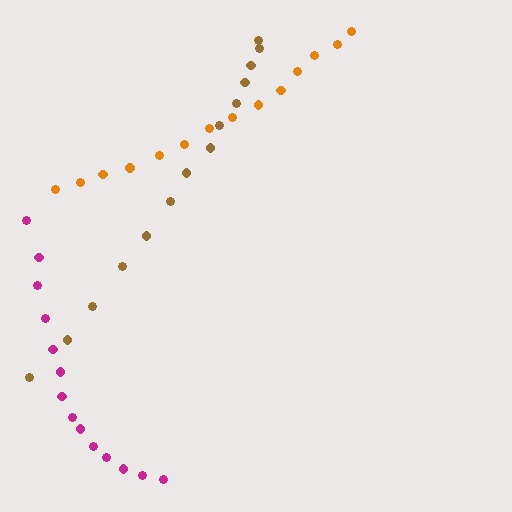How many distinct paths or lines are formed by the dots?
There are 3 distinct paths.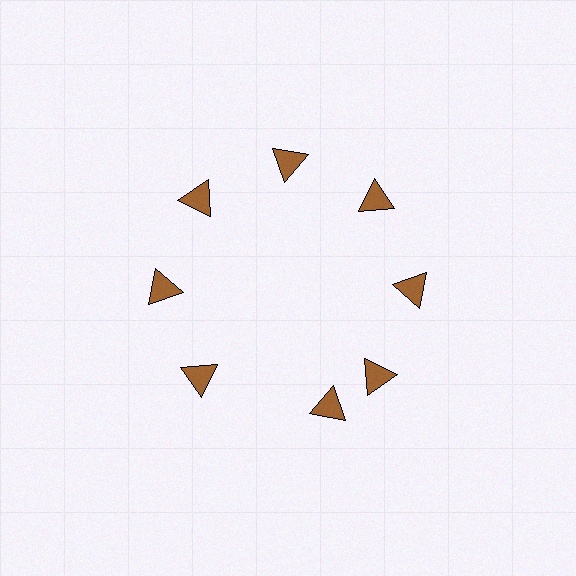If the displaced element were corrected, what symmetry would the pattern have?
It would have 8-fold rotational symmetry — the pattern would map onto itself every 45 degrees.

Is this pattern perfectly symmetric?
No. The 8 brown triangles are arranged in a ring, but one element near the 6 o'clock position is rotated out of alignment along the ring, breaking the 8-fold rotational symmetry.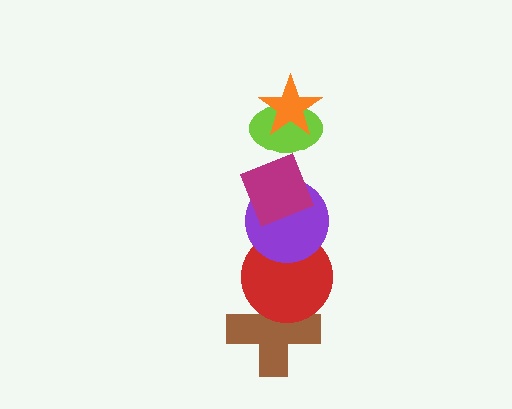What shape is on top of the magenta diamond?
The lime ellipse is on top of the magenta diamond.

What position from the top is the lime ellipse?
The lime ellipse is 2nd from the top.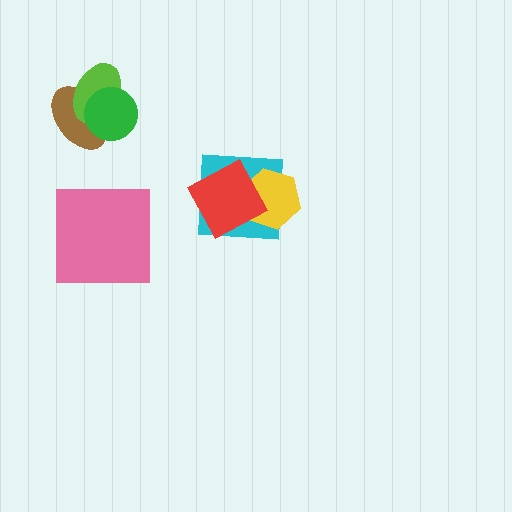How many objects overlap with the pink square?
0 objects overlap with the pink square.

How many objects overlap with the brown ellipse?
2 objects overlap with the brown ellipse.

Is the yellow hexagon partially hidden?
Yes, it is partially covered by another shape.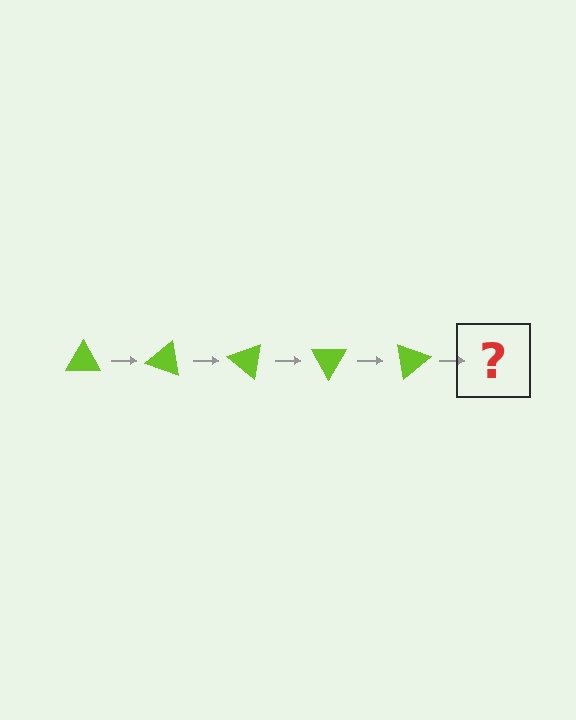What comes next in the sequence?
The next element should be a lime triangle rotated 100 degrees.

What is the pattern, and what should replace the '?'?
The pattern is that the triangle rotates 20 degrees each step. The '?' should be a lime triangle rotated 100 degrees.